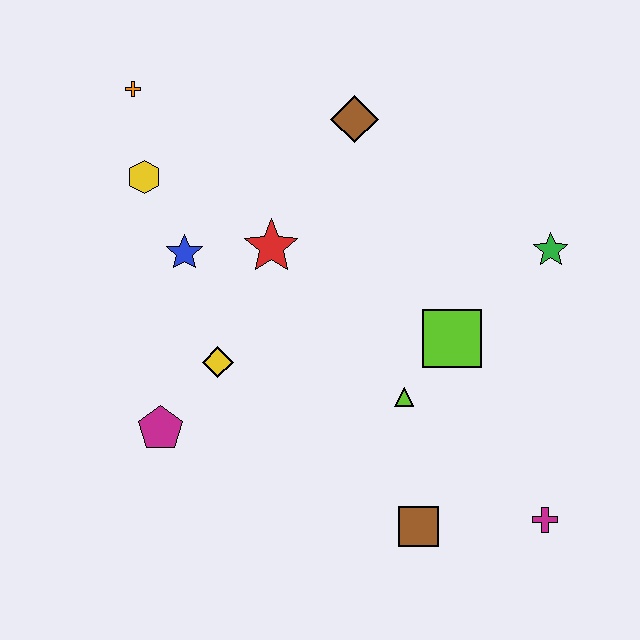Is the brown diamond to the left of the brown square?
Yes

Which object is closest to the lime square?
The lime triangle is closest to the lime square.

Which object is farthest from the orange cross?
The magenta cross is farthest from the orange cross.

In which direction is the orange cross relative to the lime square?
The orange cross is to the left of the lime square.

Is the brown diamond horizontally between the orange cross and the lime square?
Yes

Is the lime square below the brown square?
No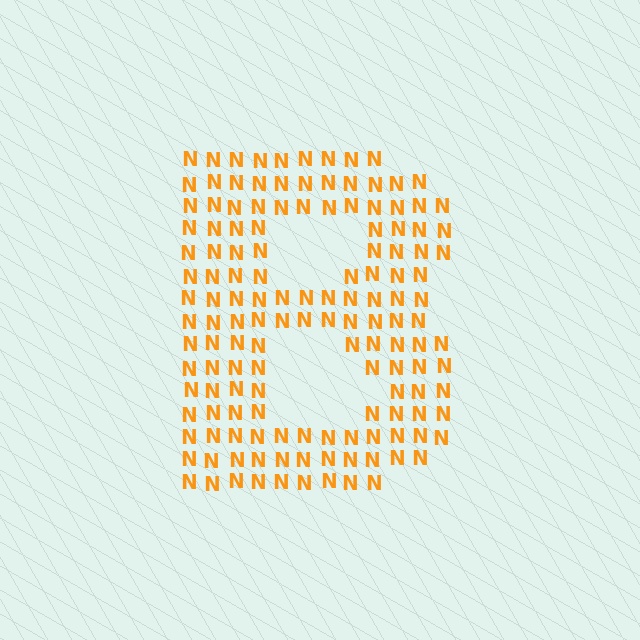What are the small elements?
The small elements are letter N's.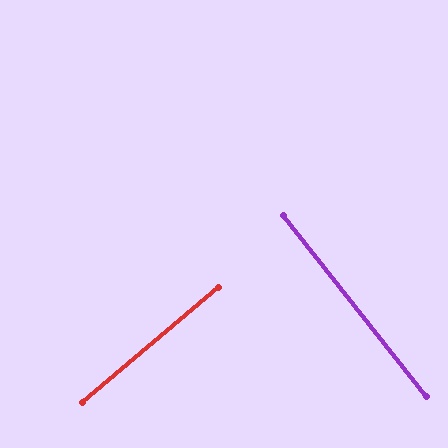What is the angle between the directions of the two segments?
Approximately 88 degrees.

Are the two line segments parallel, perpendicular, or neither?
Perpendicular — they meet at approximately 88°.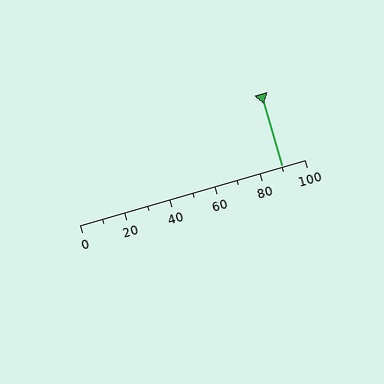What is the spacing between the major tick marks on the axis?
The major ticks are spaced 20 apart.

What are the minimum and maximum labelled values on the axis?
The axis runs from 0 to 100.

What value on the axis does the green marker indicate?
The marker indicates approximately 90.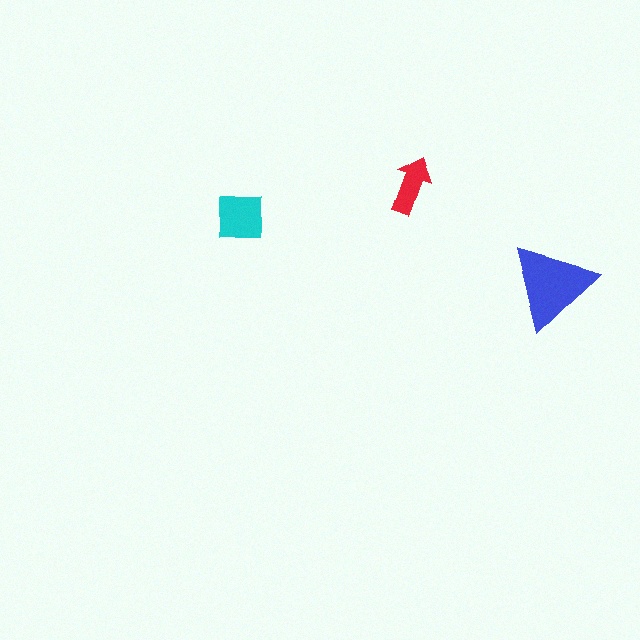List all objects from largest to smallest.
The blue triangle, the cyan square, the red arrow.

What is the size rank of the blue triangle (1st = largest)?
1st.